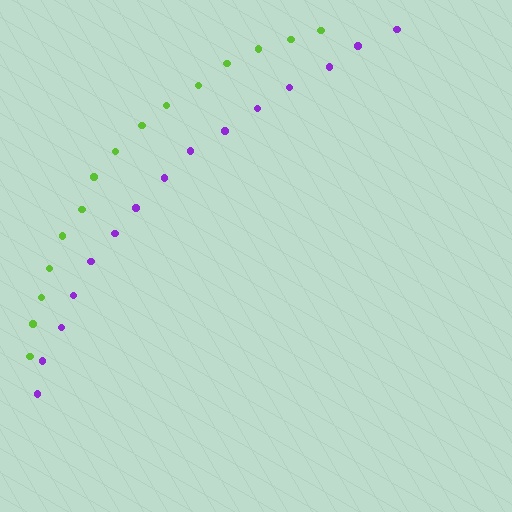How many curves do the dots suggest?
There are 2 distinct paths.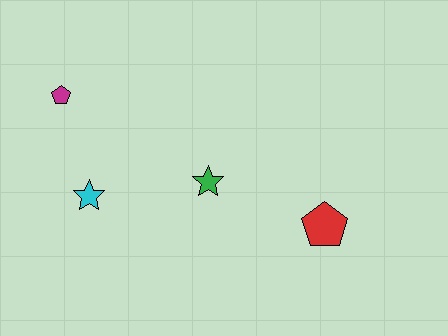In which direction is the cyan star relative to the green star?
The cyan star is to the left of the green star.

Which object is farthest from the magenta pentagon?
The red pentagon is farthest from the magenta pentagon.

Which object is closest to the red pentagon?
The green star is closest to the red pentagon.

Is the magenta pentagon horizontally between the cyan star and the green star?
No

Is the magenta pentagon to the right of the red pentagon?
No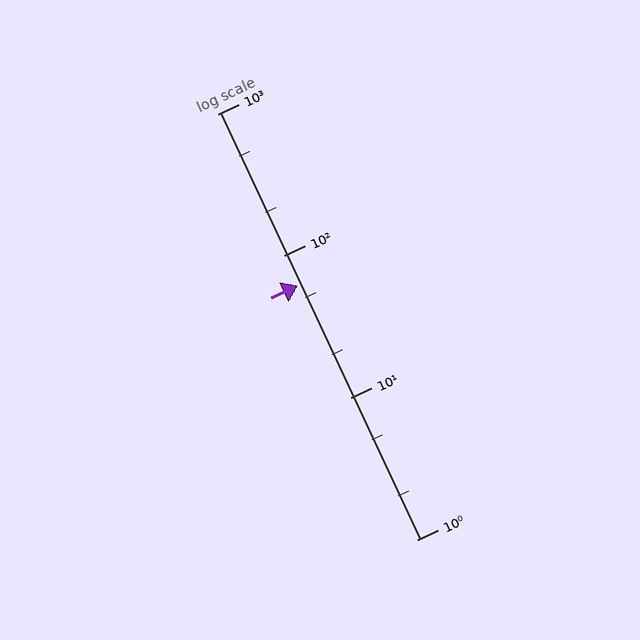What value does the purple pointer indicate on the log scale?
The pointer indicates approximately 62.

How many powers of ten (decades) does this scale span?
The scale spans 3 decades, from 1 to 1000.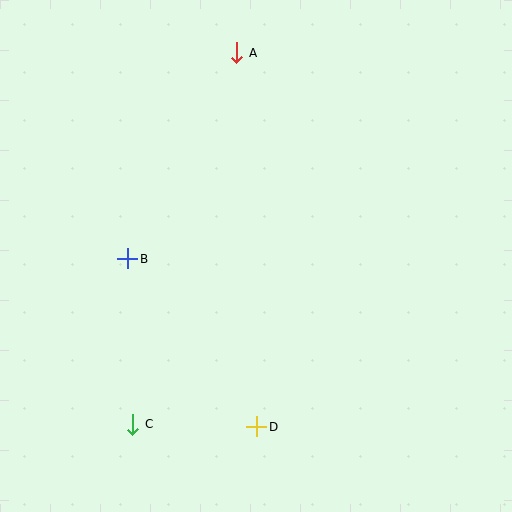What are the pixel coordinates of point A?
Point A is at (237, 53).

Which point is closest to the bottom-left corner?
Point C is closest to the bottom-left corner.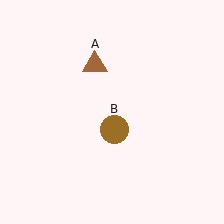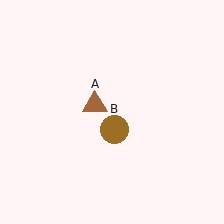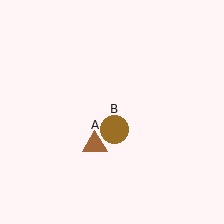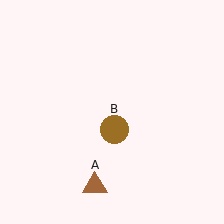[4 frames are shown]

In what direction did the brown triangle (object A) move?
The brown triangle (object A) moved down.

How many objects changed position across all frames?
1 object changed position: brown triangle (object A).